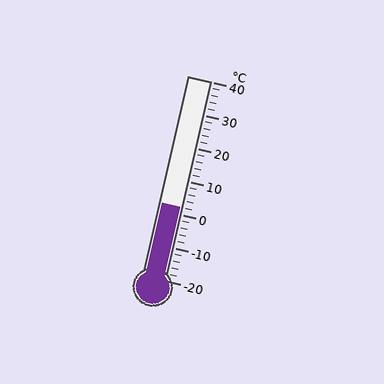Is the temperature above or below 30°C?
The temperature is below 30°C.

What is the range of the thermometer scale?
The thermometer scale ranges from -20°C to 40°C.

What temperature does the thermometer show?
The thermometer shows approximately 2°C.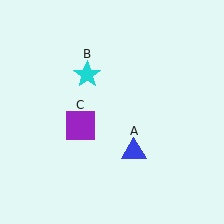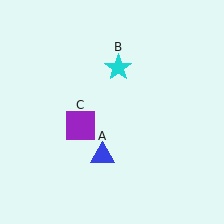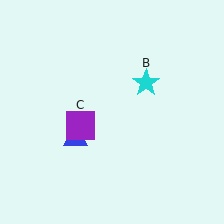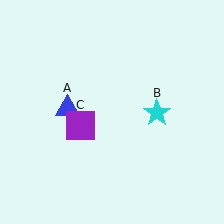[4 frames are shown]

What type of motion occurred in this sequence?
The blue triangle (object A), cyan star (object B) rotated clockwise around the center of the scene.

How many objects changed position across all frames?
2 objects changed position: blue triangle (object A), cyan star (object B).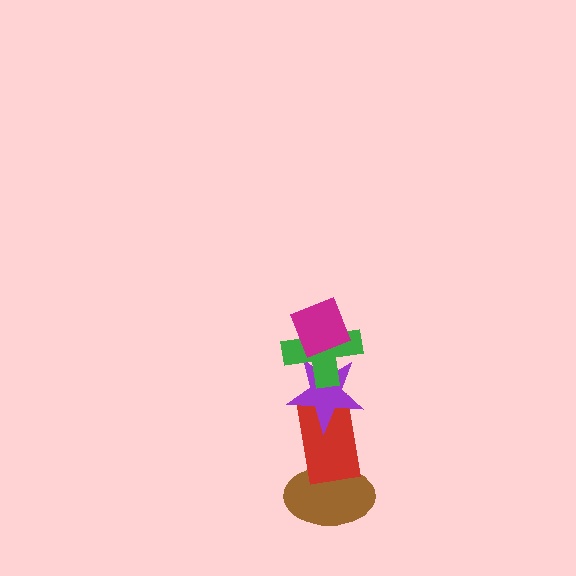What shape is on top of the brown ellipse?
The red rectangle is on top of the brown ellipse.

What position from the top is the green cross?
The green cross is 2nd from the top.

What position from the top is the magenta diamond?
The magenta diamond is 1st from the top.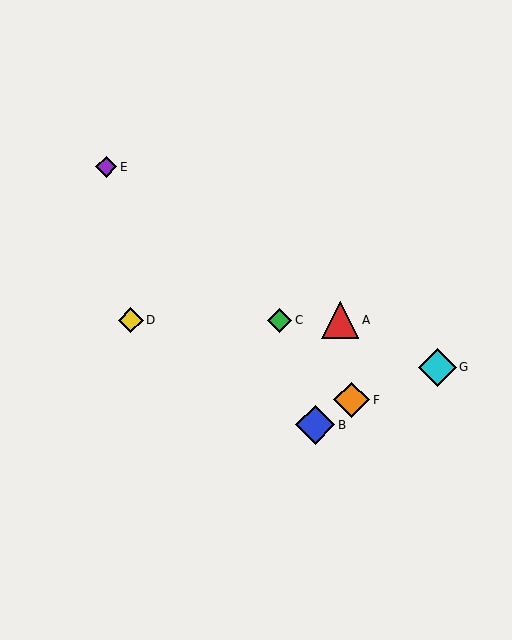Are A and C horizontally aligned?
Yes, both are at y≈320.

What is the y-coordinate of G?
Object G is at y≈367.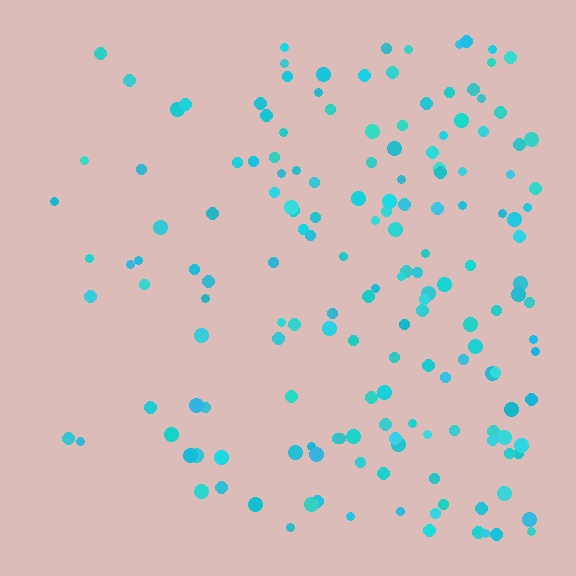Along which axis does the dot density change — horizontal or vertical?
Horizontal.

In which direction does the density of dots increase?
From left to right, with the right side densest.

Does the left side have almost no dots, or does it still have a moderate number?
Still a moderate number, just noticeably fewer than the right.